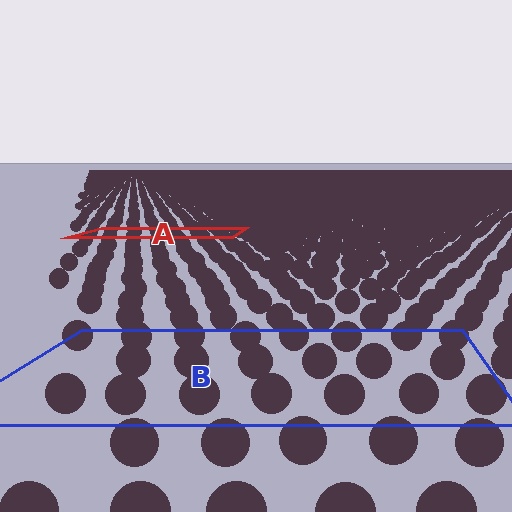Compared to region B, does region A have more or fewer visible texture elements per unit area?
Region A has more texture elements per unit area — they are packed more densely because it is farther away.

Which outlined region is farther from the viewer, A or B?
Region A is farther from the viewer — the texture elements inside it appear smaller and more densely packed.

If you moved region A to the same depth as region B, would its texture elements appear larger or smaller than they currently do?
They would appear larger. At a closer depth, the same texture elements are projected at a bigger on-screen size.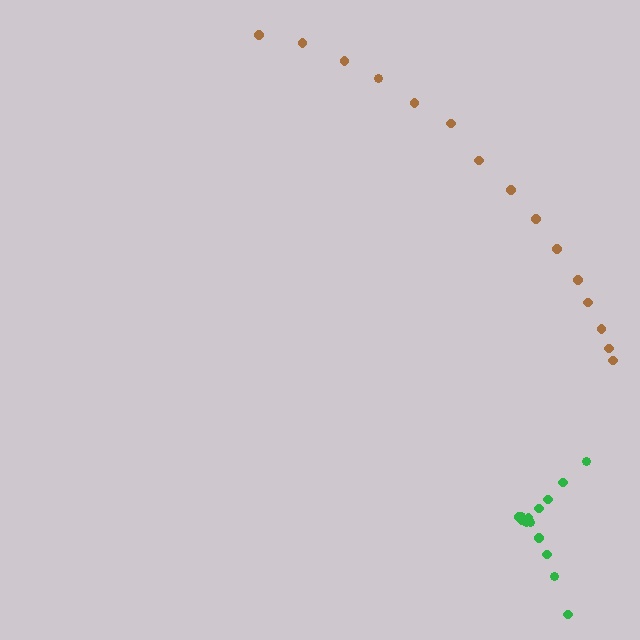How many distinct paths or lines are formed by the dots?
There are 2 distinct paths.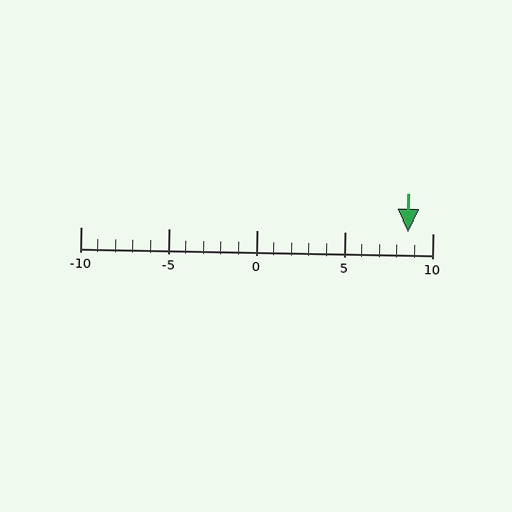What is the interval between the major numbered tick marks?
The major tick marks are spaced 5 units apart.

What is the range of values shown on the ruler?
The ruler shows values from -10 to 10.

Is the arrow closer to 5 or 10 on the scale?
The arrow is closer to 10.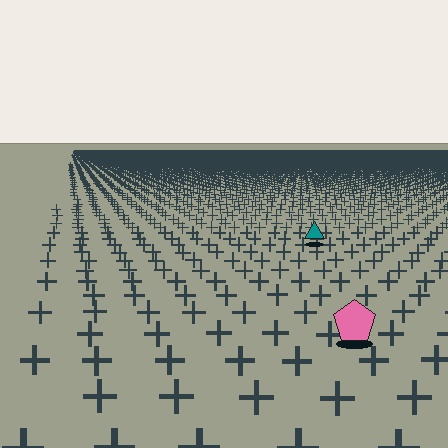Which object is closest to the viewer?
The pink pentagon is closest. The texture marks near it are larger and more spread out.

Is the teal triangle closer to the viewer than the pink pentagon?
No. The pink pentagon is closer — you can tell from the texture gradient: the ground texture is coarser near it.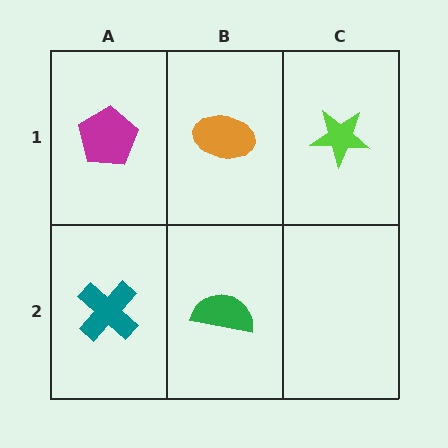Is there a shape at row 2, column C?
No, that cell is empty.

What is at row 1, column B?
An orange ellipse.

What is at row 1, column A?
A magenta pentagon.